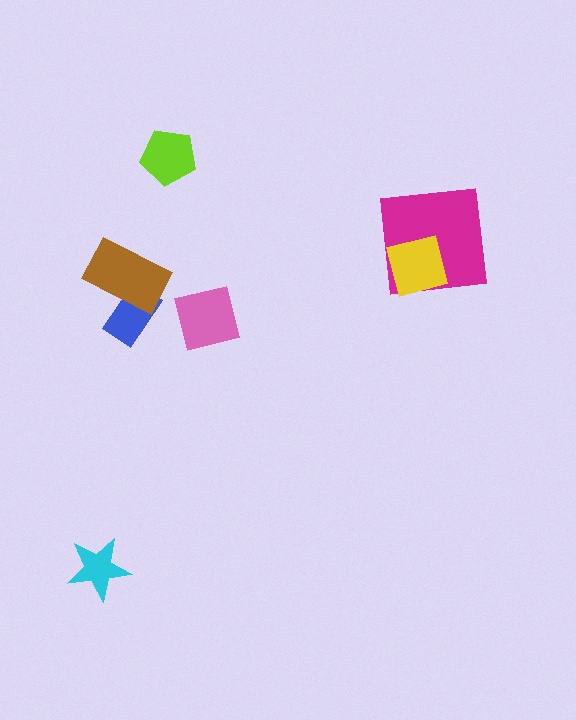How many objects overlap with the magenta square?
1 object overlaps with the magenta square.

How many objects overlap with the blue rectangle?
1 object overlaps with the blue rectangle.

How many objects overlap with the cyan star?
0 objects overlap with the cyan star.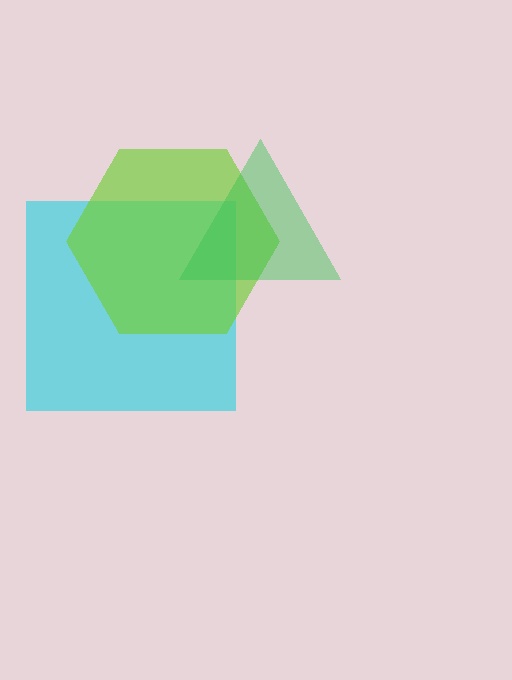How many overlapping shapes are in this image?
There are 3 overlapping shapes in the image.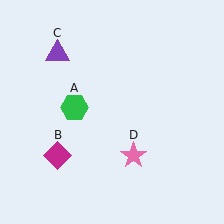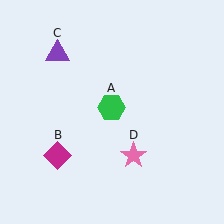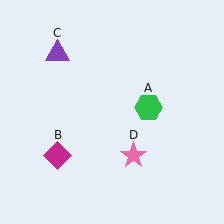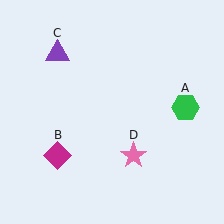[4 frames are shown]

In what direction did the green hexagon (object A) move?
The green hexagon (object A) moved right.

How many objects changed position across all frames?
1 object changed position: green hexagon (object A).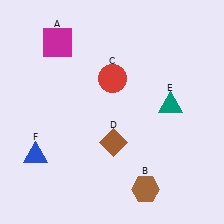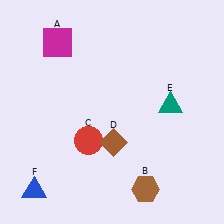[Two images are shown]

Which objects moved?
The objects that moved are: the red circle (C), the blue triangle (F).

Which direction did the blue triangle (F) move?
The blue triangle (F) moved down.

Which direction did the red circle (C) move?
The red circle (C) moved down.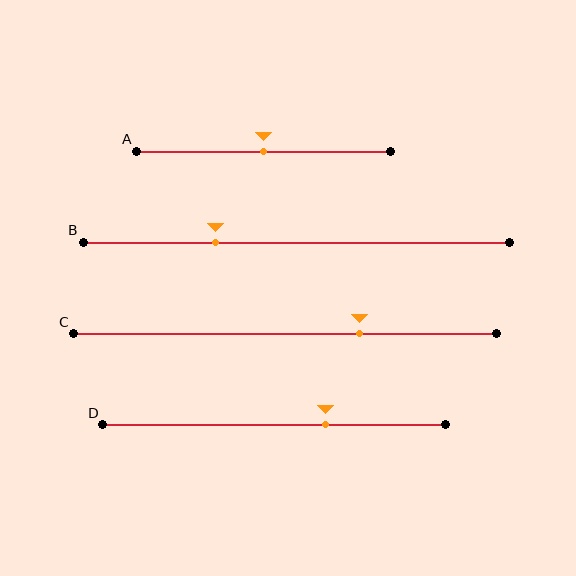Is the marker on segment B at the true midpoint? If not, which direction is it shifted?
No, the marker on segment B is shifted to the left by about 19% of the segment length.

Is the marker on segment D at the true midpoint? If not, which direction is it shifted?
No, the marker on segment D is shifted to the right by about 15% of the segment length.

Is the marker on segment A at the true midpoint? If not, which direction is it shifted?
Yes, the marker on segment A is at the true midpoint.